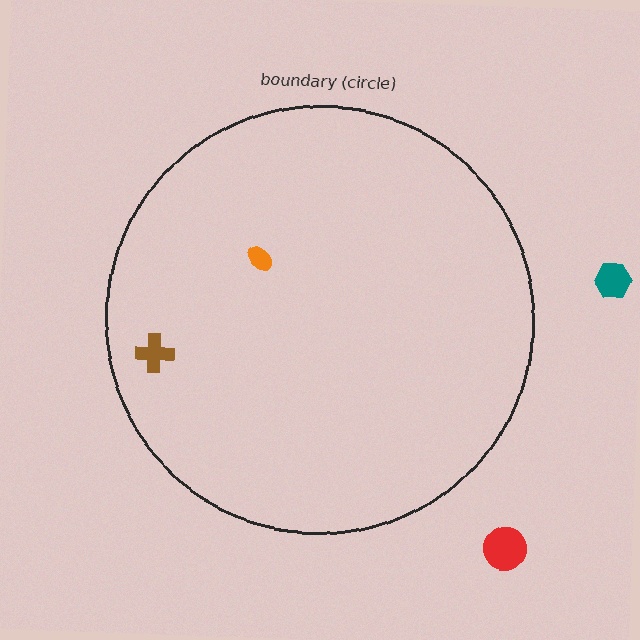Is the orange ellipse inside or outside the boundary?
Inside.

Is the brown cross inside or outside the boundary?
Inside.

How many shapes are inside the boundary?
2 inside, 2 outside.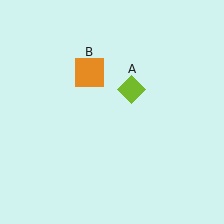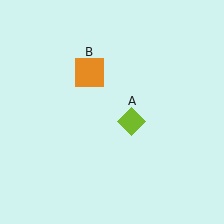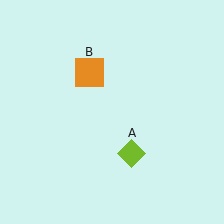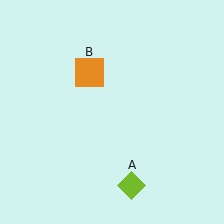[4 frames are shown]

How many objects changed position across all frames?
1 object changed position: lime diamond (object A).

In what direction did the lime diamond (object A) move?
The lime diamond (object A) moved down.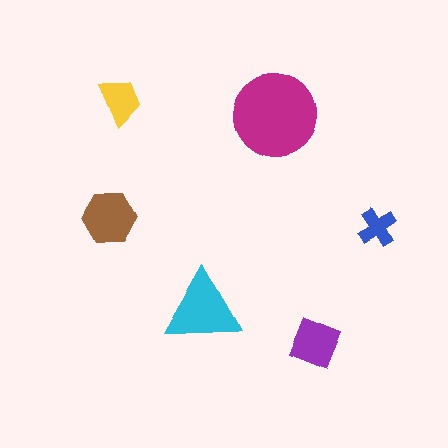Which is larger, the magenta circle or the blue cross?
The magenta circle.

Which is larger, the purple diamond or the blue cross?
The purple diamond.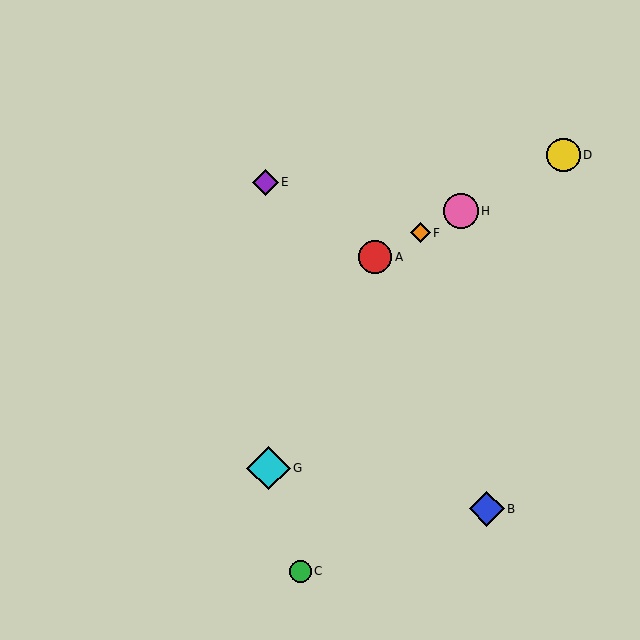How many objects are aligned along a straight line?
4 objects (A, D, F, H) are aligned along a straight line.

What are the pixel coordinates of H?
Object H is at (461, 211).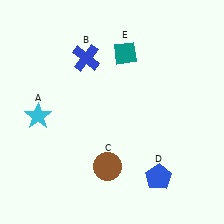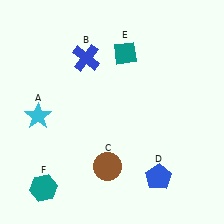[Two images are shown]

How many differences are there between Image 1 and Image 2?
There is 1 difference between the two images.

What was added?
A teal hexagon (F) was added in Image 2.